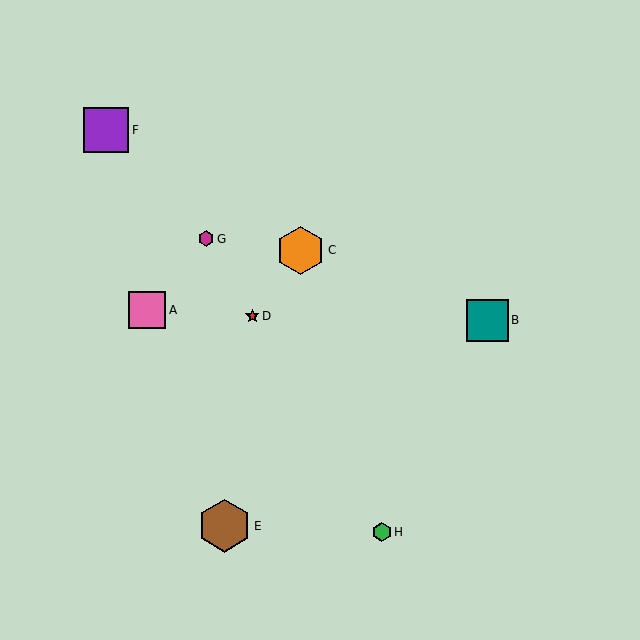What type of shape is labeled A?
Shape A is a pink square.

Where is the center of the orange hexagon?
The center of the orange hexagon is at (301, 250).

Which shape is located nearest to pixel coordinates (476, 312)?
The teal square (labeled B) at (487, 320) is nearest to that location.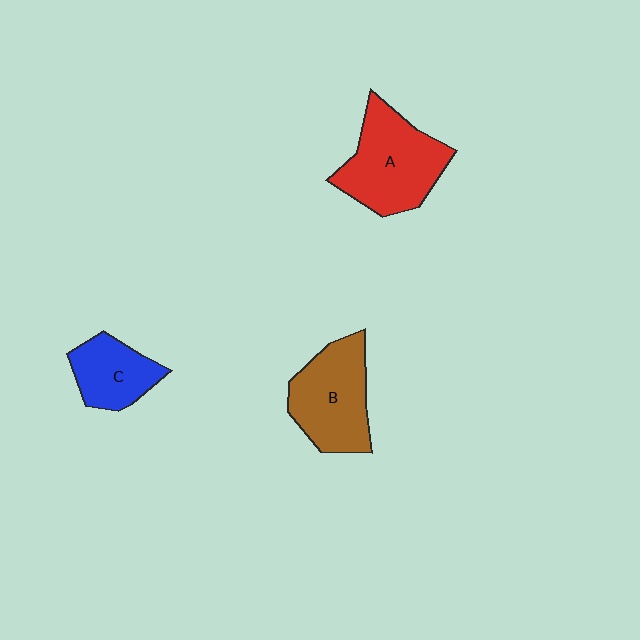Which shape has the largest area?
Shape A (red).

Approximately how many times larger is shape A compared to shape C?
Approximately 1.7 times.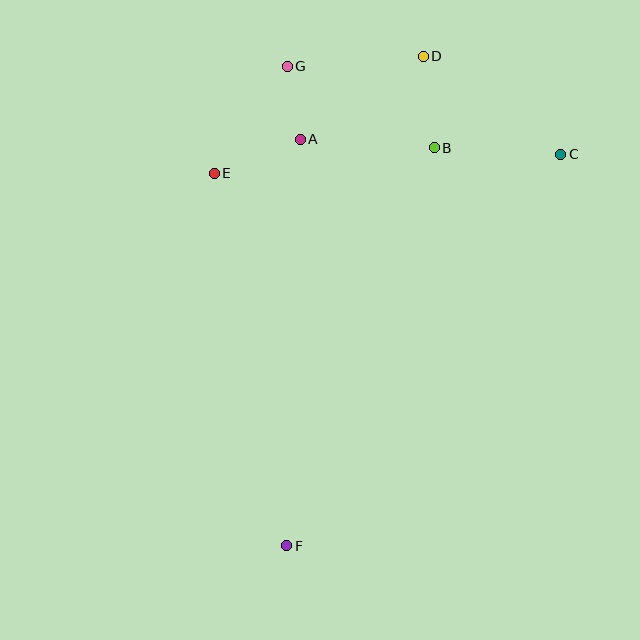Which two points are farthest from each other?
Points D and F are farthest from each other.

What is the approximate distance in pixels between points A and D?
The distance between A and D is approximately 148 pixels.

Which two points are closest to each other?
Points A and G are closest to each other.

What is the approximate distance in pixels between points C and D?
The distance between C and D is approximately 169 pixels.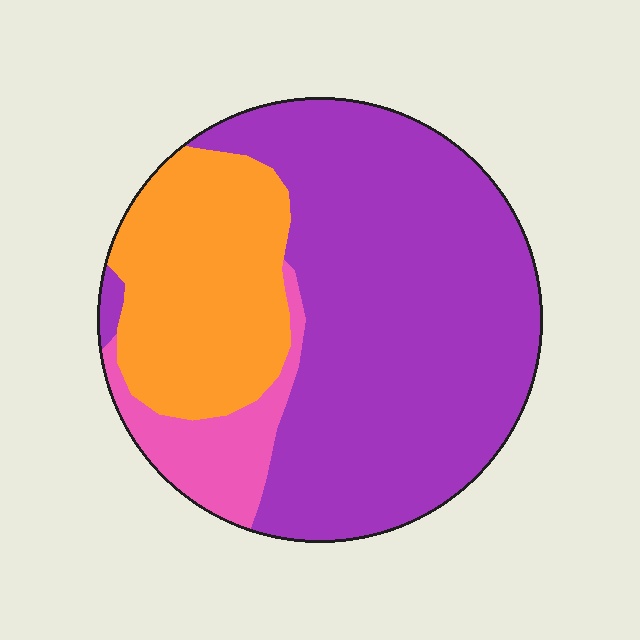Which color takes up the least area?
Pink, at roughly 10%.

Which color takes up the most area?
Purple, at roughly 65%.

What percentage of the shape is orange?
Orange covers 26% of the shape.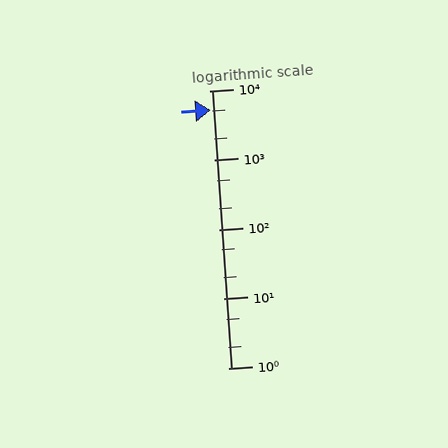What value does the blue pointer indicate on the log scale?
The pointer indicates approximately 5300.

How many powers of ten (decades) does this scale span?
The scale spans 4 decades, from 1 to 10000.